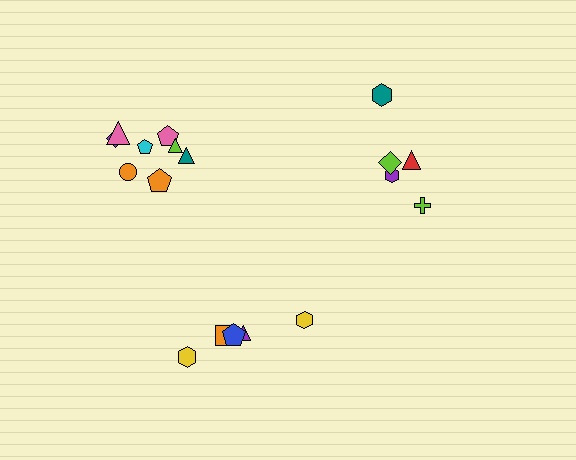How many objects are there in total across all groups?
There are 18 objects.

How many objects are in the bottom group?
There are 5 objects.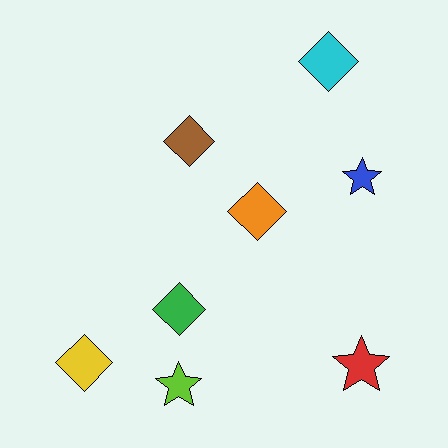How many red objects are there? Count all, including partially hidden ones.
There is 1 red object.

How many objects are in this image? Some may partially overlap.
There are 8 objects.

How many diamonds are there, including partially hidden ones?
There are 5 diamonds.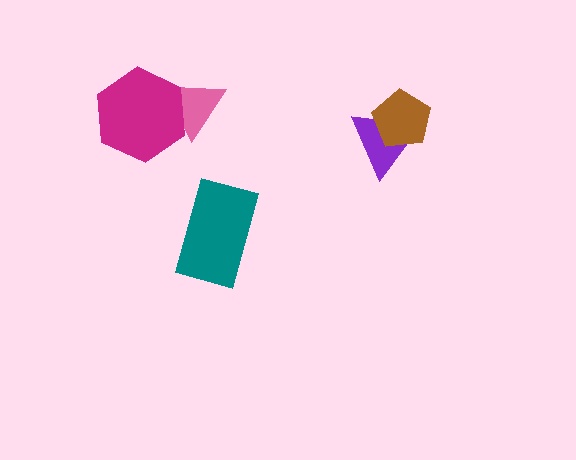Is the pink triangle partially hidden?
Yes, it is partially covered by another shape.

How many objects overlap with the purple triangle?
1 object overlaps with the purple triangle.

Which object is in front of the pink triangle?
The magenta hexagon is in front of the pink triangle.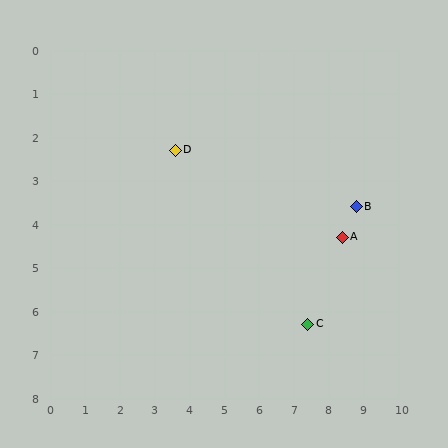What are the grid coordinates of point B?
Point B is at approximately (8.8, 3.6).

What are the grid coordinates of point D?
Point D is at approximately (3.6, 2.3).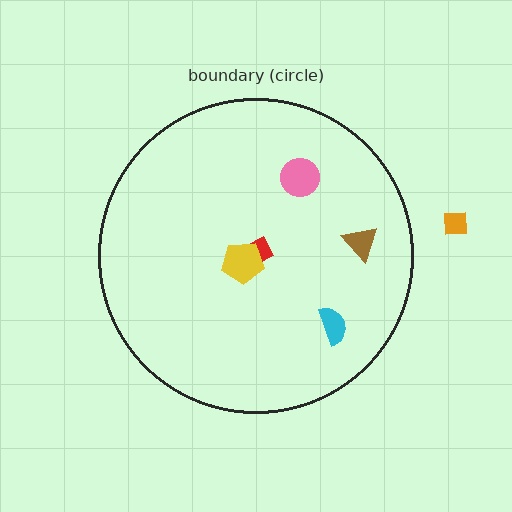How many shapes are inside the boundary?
5 inside, 1 outside.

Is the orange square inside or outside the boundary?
Outside.